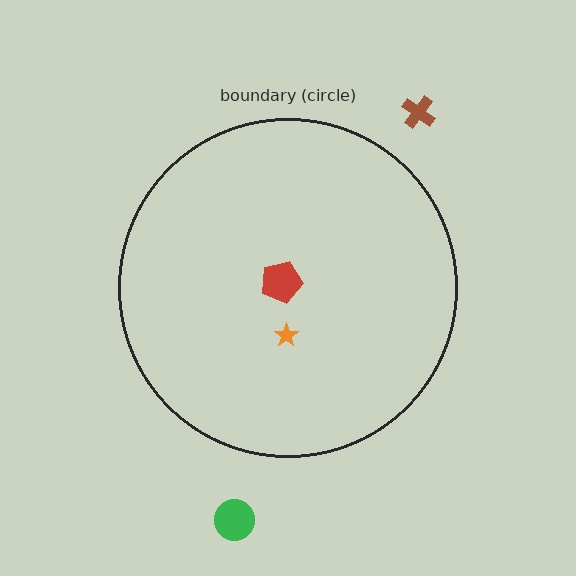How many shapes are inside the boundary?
2 inside, 2 outside.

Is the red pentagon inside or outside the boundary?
Inside.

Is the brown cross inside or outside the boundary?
Outside.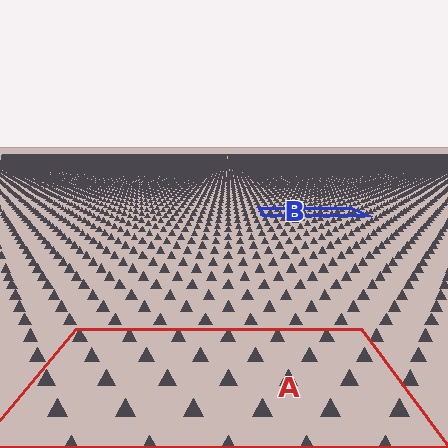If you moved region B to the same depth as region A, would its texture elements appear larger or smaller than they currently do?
They would appear larger. At a closer depth, the same texture elements are projected at a bigger on-screen size.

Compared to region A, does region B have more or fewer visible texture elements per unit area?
Region B has more texture elements per unit area — they are packed more densely because it is farther away.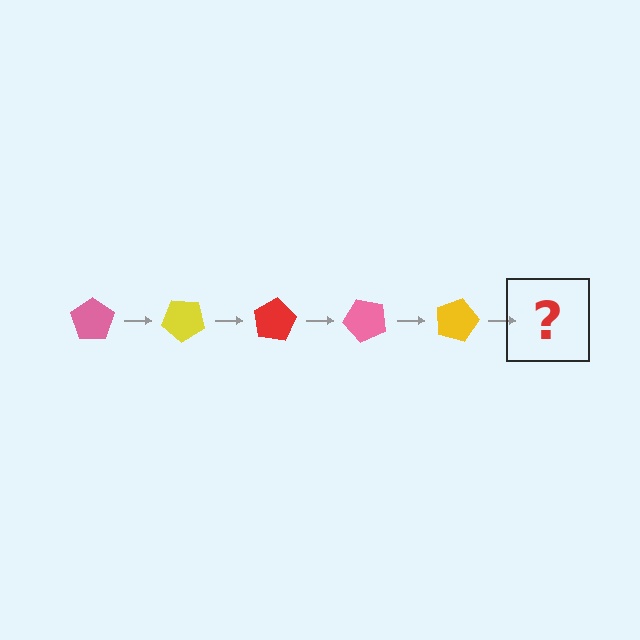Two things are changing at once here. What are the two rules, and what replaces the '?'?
The two rules are that it rotates 40 degrees each step and the color cycles through pink, yellow, and red. The '?' should be a red pentagon, rotated 200 degrees from the start.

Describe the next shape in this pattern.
It should be a red pentagon, rotated 200 degrees from the start.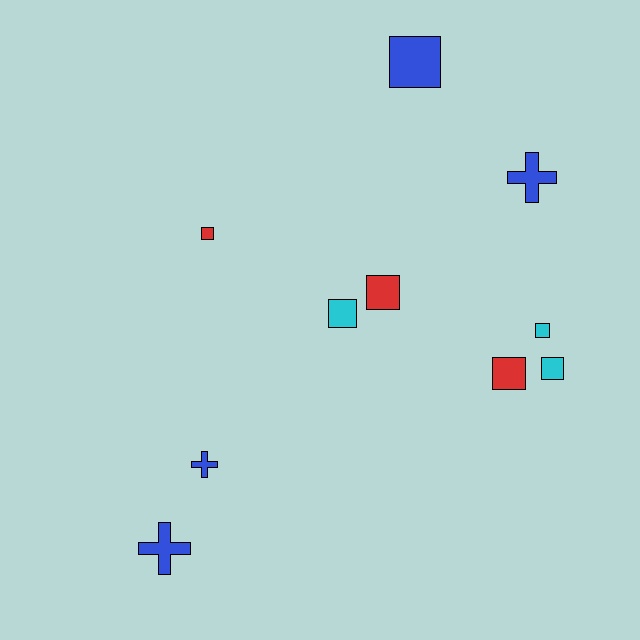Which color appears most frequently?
Blue, with 4 objects.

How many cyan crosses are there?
There are no cyan crosses.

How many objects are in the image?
There are 10 objects.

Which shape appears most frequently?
Square, with 7 objects.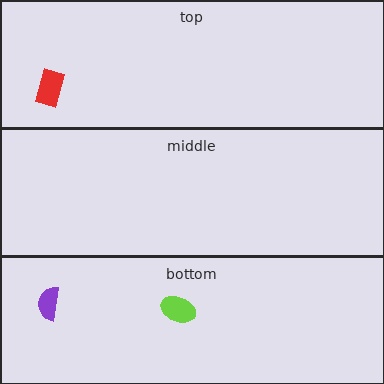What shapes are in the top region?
The red rectangle.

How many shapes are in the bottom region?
2.